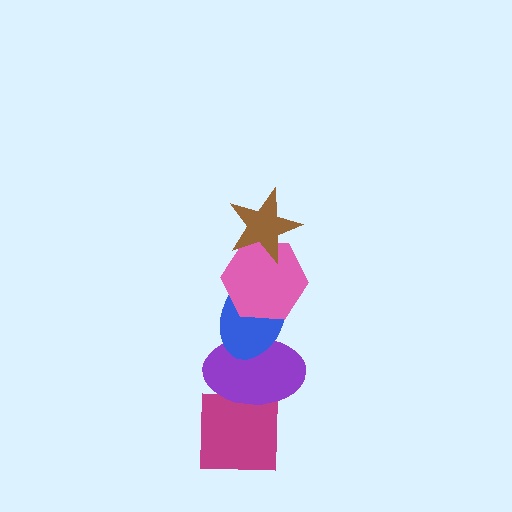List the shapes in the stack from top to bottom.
From top to bottom: the brown star, the pink hexagon, the blue ellipse, the purple ellipse, the magenta square.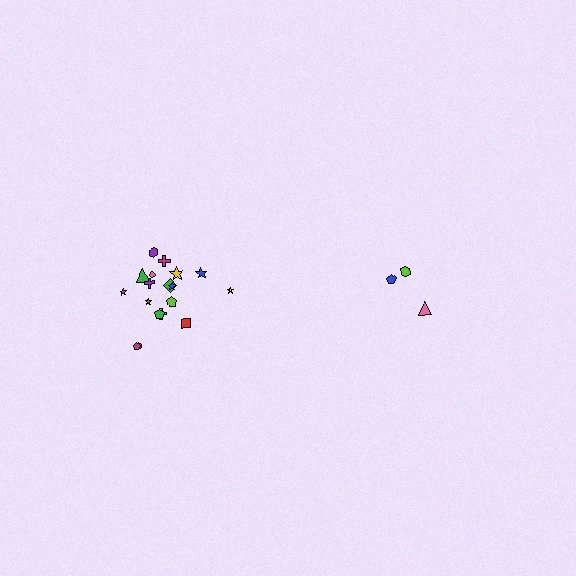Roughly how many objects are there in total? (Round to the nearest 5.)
Roughly 20 objects in total.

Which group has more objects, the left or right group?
The left group.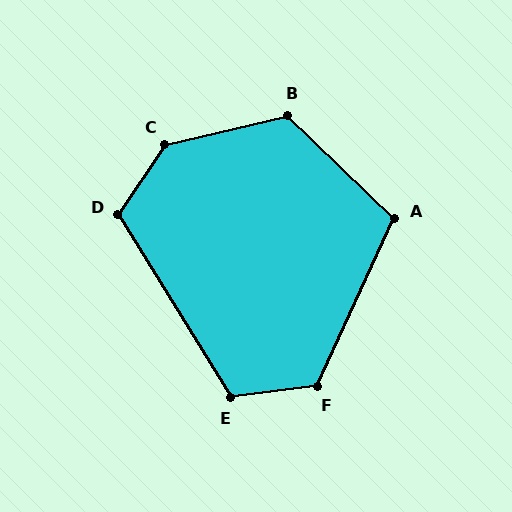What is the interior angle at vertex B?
Approximately 123 degrees (obtuse).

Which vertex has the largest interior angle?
C, at approximately 137 degrees.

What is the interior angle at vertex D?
Approximately 115 degrees (obtuse).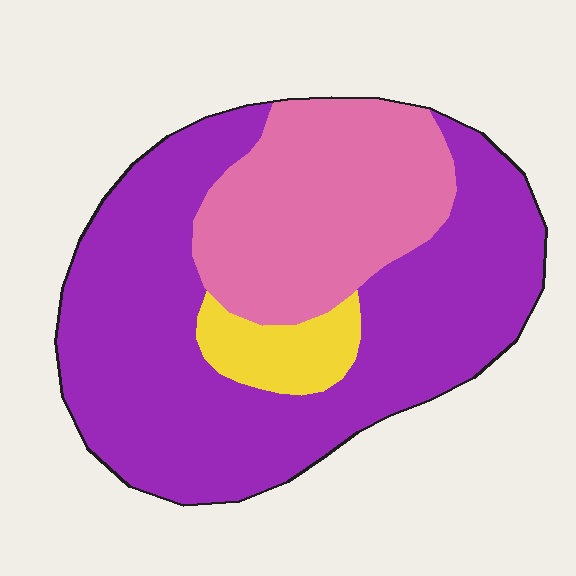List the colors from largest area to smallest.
From largest to smallest: purple, pink, yellow.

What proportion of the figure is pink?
Pink takes up about one third (1/3) of the figure.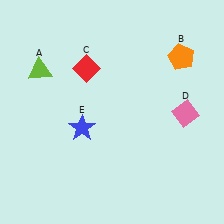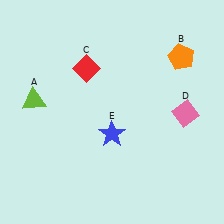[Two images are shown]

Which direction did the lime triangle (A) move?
The lime triangle (A) moved down.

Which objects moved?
The objects that moved are: the lime triangle (A), the blue star (E).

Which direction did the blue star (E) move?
The blue star (E) moved right.